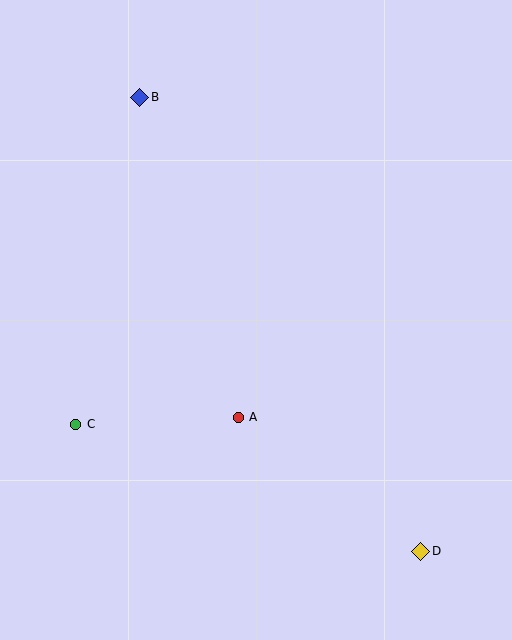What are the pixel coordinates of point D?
Point D is at (421, 551).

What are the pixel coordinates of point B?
Point B is at (140, 97).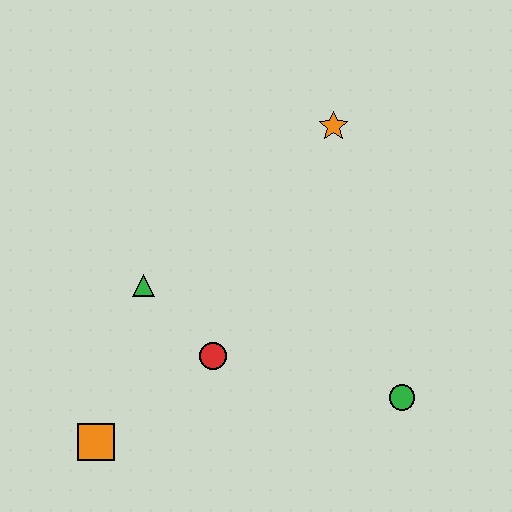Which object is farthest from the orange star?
The orange square is farthest from the orange star.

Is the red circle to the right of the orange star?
No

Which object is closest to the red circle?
The green triangle is closest to the red circle.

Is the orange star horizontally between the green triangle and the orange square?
No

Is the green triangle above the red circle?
Yes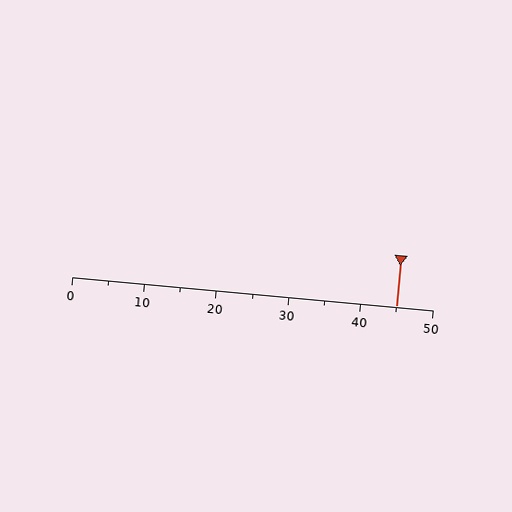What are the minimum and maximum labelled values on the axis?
The axis runs from 0 to 50.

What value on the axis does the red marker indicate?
The marker indicates approximately 45.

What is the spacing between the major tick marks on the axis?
The major ticks are spaced 10 apart.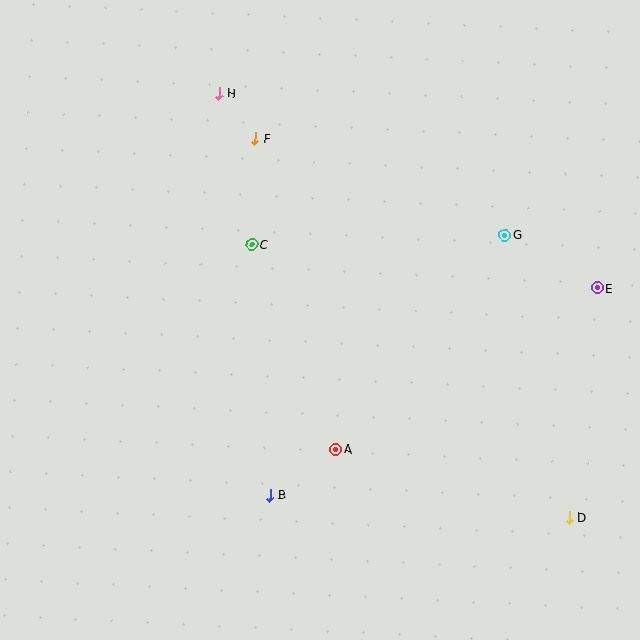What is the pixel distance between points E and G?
The distance between E and G is 106 pixels.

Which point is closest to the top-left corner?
Point H is closest to the top-left corner.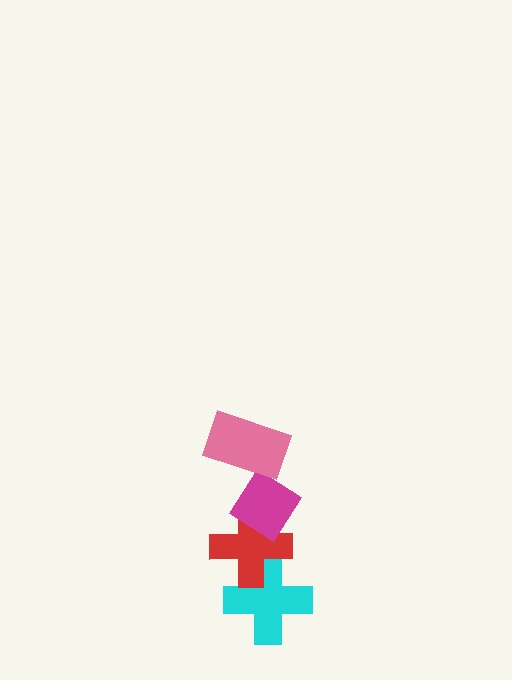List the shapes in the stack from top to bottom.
From top to bottom: the pink rectangle, the magenta diamond, the red cross, the cyan cross.